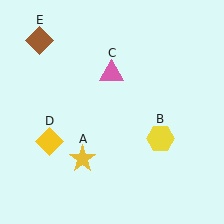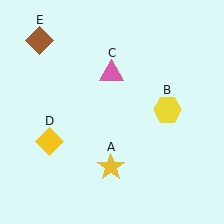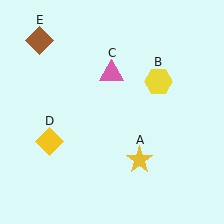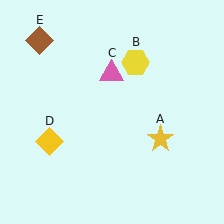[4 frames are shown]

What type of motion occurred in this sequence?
The yellow star (object A), yellow hexagon (object B) rotated counterclockwise around the center of the scene.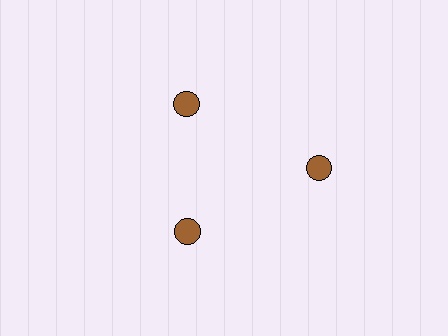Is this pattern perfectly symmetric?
No. The 3 brown circles are arranged in a ring, but one element near the 3 o'clock position is pushed outward from the center, breaking the 3-fold rotational symmetry.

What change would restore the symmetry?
The symmetry would be restored by moving it inward, back onto the ring so that all 3 circles sit at equal angles and equal distance from the center.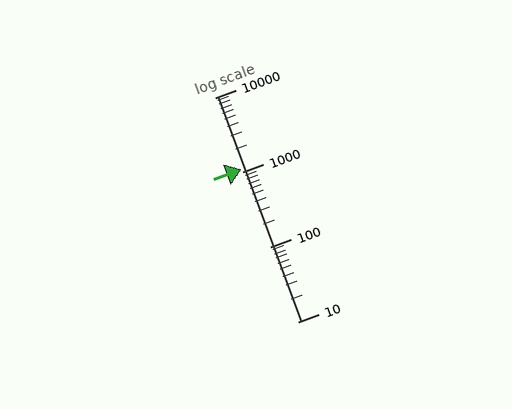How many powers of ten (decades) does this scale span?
The scale spans 3 decades, from 10 to 10000.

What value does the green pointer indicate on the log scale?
The pointer indicates approximately 1100.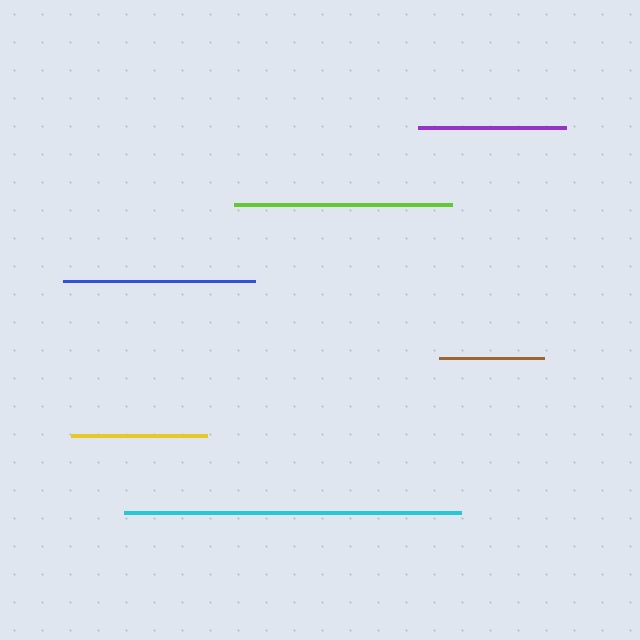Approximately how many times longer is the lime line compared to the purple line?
The lime line is approximately 1.5 times the length of the purple line.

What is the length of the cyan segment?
The cyan segment is approximately 337 pixels long.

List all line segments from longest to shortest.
From longest to shortest: cyan, lime, blue, purple, yellow, brown.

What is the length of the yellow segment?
The yellow segment is approximately 136 pixels long.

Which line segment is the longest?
The cyan line is the longest at approximately 337 pixels.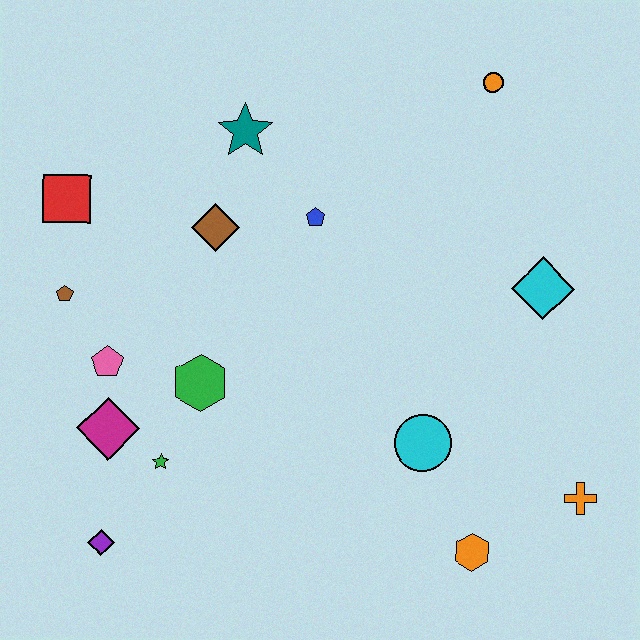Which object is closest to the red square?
The brown pentagon is closest to the red square.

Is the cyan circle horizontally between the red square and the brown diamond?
No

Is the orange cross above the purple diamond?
Yes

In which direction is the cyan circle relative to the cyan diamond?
The cyan circle is below the cyan diamond.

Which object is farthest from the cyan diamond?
The purple diamond is farthest from the cyan diamond.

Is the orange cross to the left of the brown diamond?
No